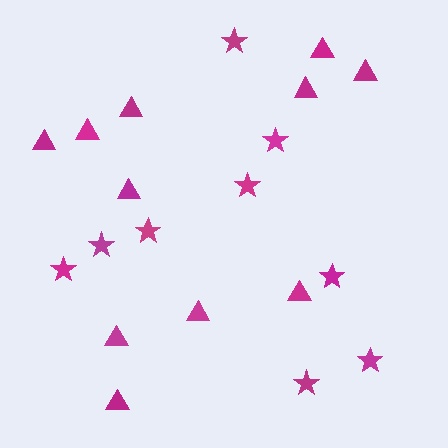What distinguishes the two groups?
There are 2 groups: one group of stars (9) and one group of triangles (11).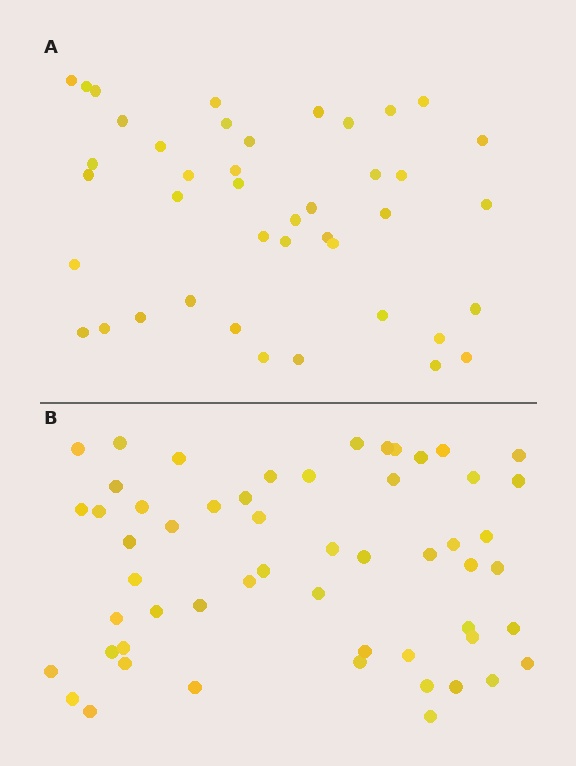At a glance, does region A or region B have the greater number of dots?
Region B (the bottom region) has more dots.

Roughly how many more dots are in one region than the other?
Region B has approximately 15 more dots than region A.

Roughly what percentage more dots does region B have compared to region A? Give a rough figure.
About 30% more.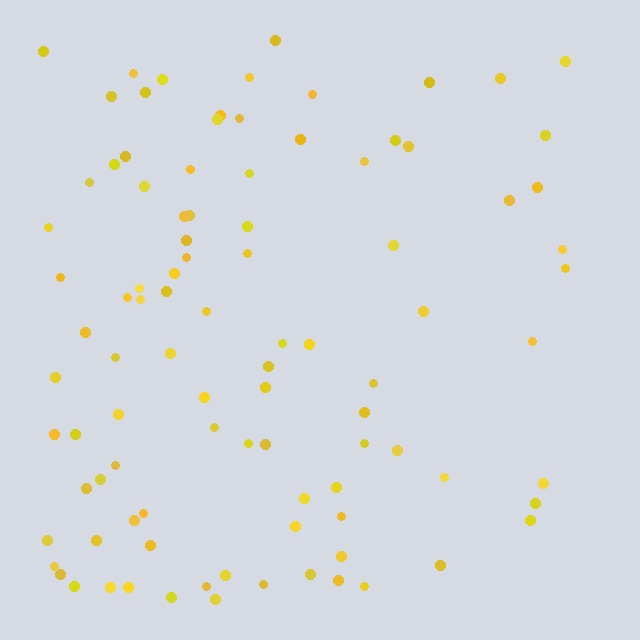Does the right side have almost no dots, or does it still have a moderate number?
Still a moderate number, just noticeably fewer than the left.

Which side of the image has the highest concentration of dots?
The left.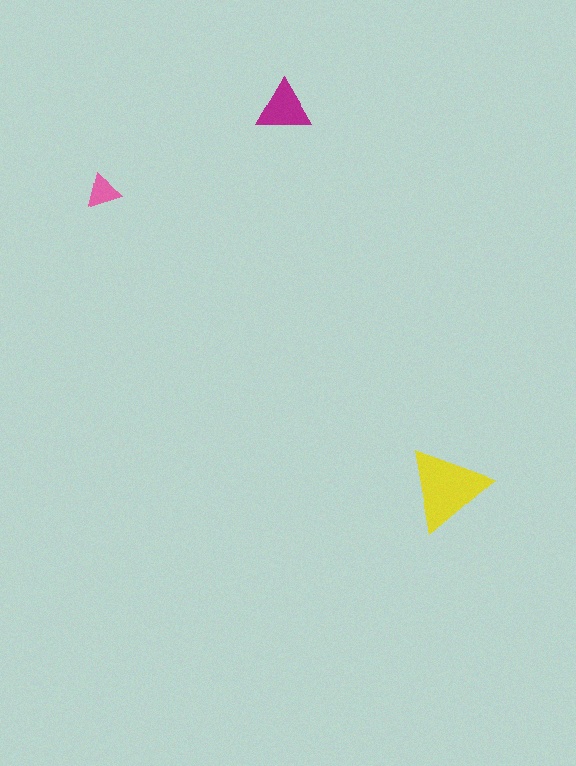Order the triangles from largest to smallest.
the yellow one, the magenta one, the pink one.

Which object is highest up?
The magenta triangle is topmost.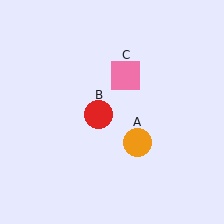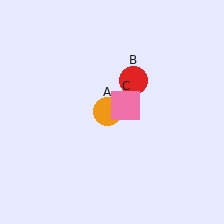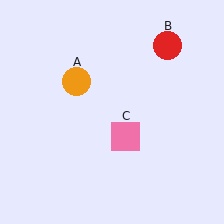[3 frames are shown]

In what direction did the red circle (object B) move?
The red circle (object B) moved up and to the right.